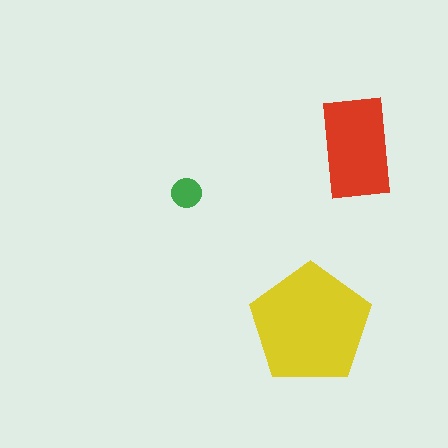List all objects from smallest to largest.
The green circle, the red rectangle, the yellow pentagon.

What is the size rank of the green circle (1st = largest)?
3rd.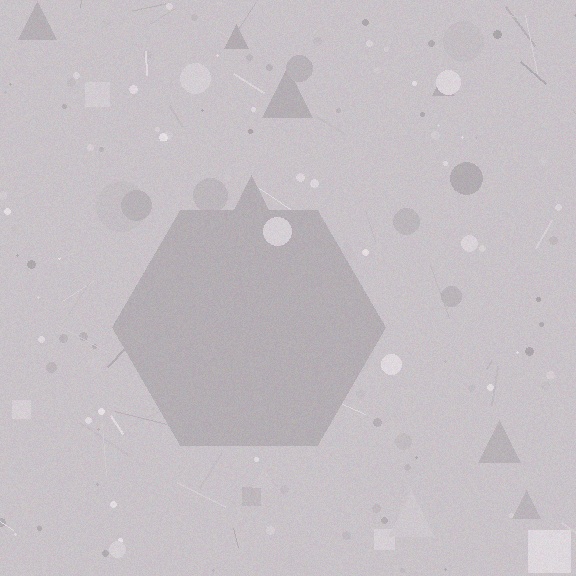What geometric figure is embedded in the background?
A hexagon is embedded in the background.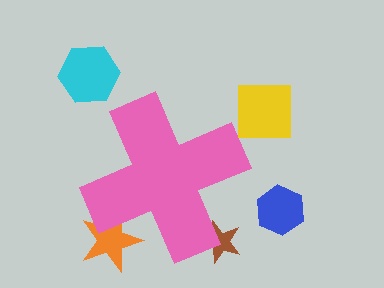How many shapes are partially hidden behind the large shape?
2 shapes are partially hidden.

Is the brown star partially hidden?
Yes, the brown star is partially hidden behind the pink cross.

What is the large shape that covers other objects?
A pink cross.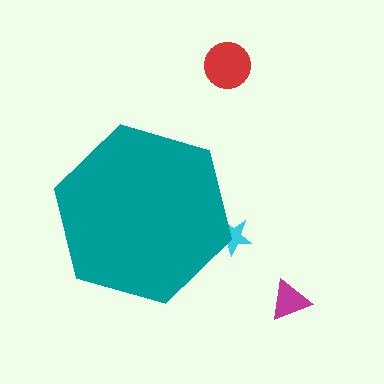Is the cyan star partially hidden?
Yes, the cyan star is partially hidden behind the teal hexagon.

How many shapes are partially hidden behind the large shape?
1 shape is partially hidden.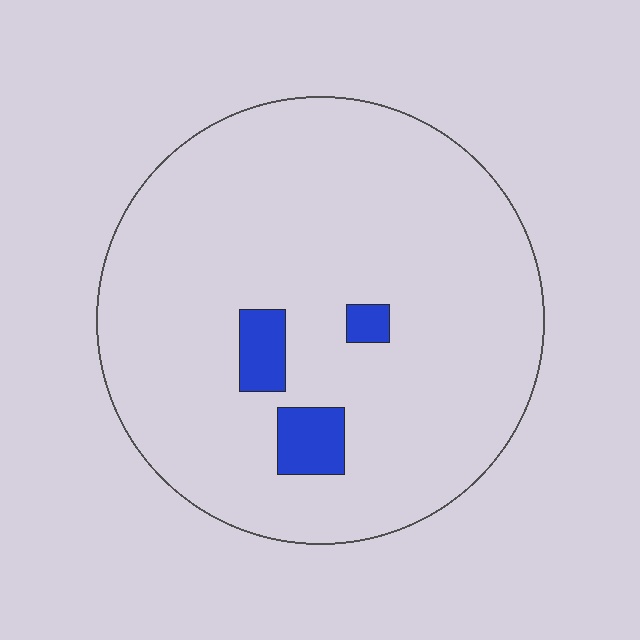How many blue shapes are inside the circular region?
3.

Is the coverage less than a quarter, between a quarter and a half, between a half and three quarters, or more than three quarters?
Less than a quarter.